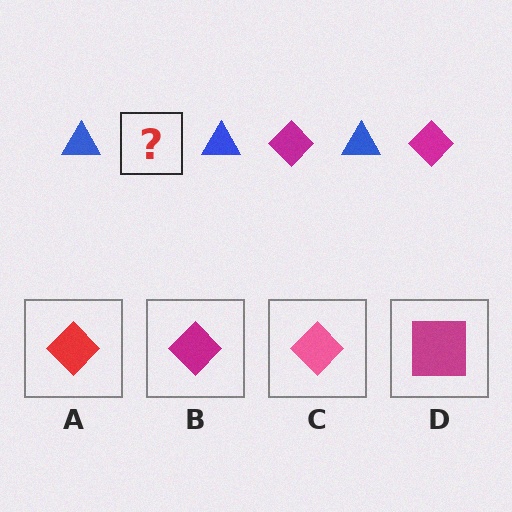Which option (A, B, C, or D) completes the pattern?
B.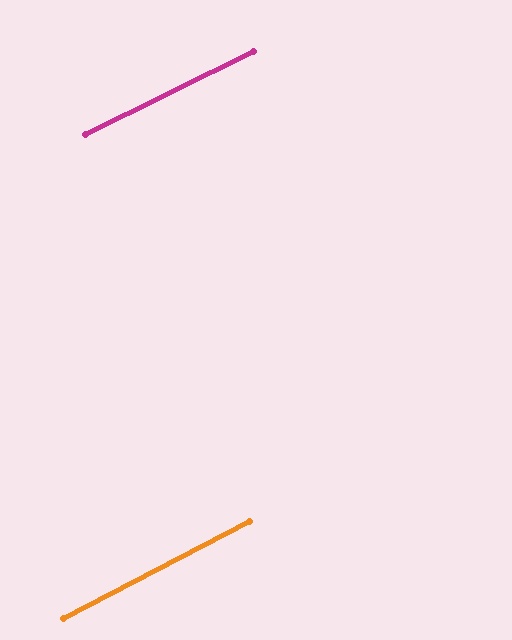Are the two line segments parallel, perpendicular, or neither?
Parallel — their directions differ by only 1.4°.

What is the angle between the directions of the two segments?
Approximately 1 degree.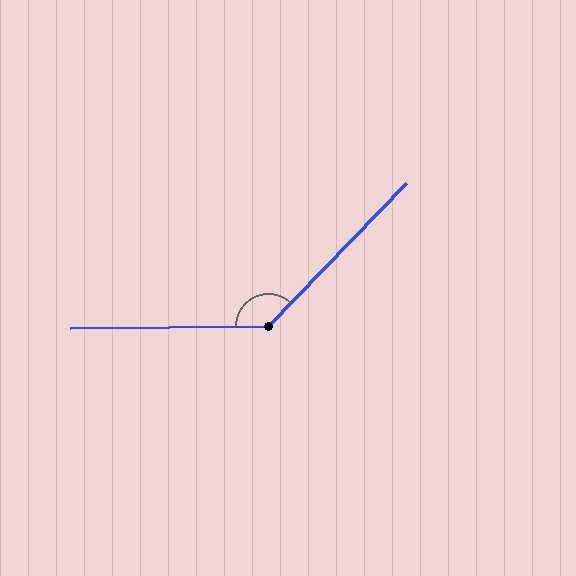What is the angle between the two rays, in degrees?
Approximately 135 degrees.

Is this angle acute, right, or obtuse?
It is obtuse.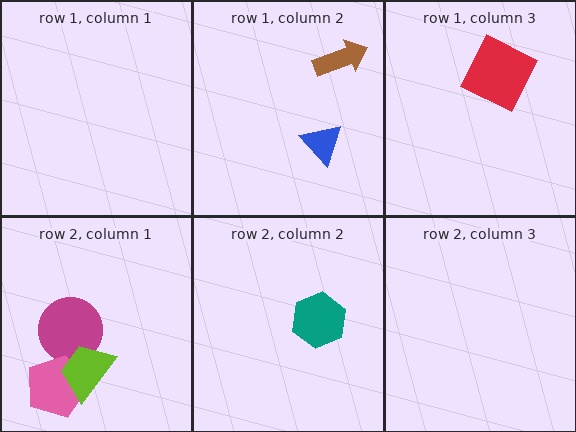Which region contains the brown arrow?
The row 1, column 2 region.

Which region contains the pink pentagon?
The row 2, column 1 region.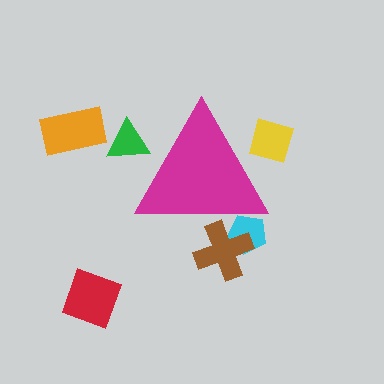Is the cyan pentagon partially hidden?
Yes, the cyan pentagon is partially hidden behind the magenta triangle.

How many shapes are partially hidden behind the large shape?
4 shapes are partially hidden.